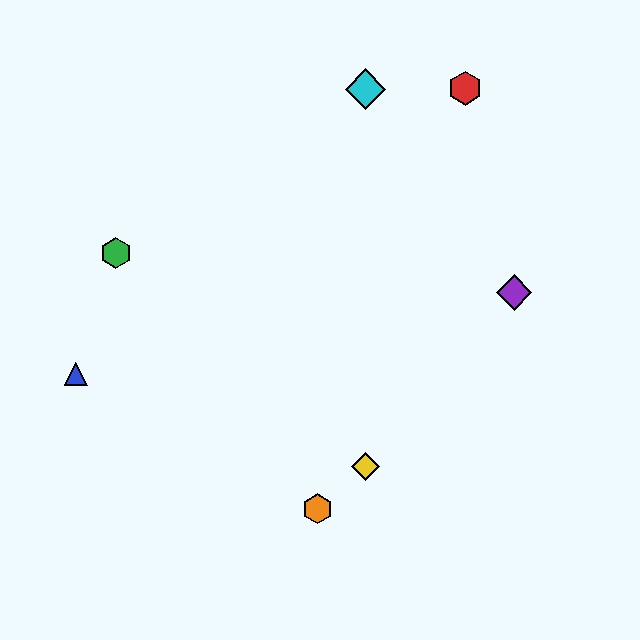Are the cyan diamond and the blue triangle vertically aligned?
No, the cyan diamond is at x≈365 and the blue triangle is at x≈76.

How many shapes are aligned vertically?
2 shapes (the yellow diamond, the cyan diamond) are aligned vertically.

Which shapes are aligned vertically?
The yellow diamond, the cyan diamond are aligned vertically.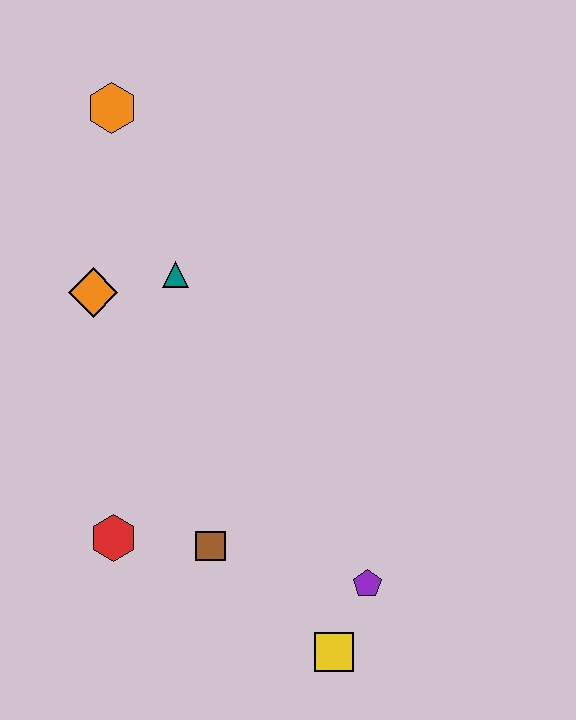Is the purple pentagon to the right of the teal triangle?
Yes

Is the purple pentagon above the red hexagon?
No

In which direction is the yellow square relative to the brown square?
The yellow square is to the right of the brown square.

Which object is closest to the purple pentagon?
The yellow square is closest to the purple pentagon.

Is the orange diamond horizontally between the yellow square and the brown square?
No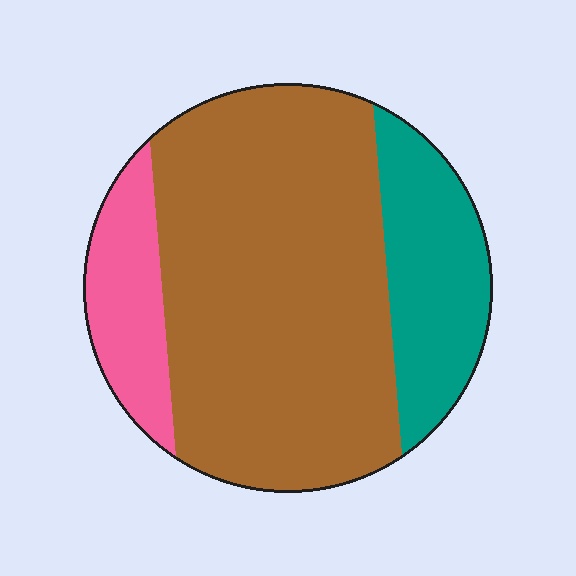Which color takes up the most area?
Brown, at roughly 65%.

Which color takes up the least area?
Pink, at roughly 15%.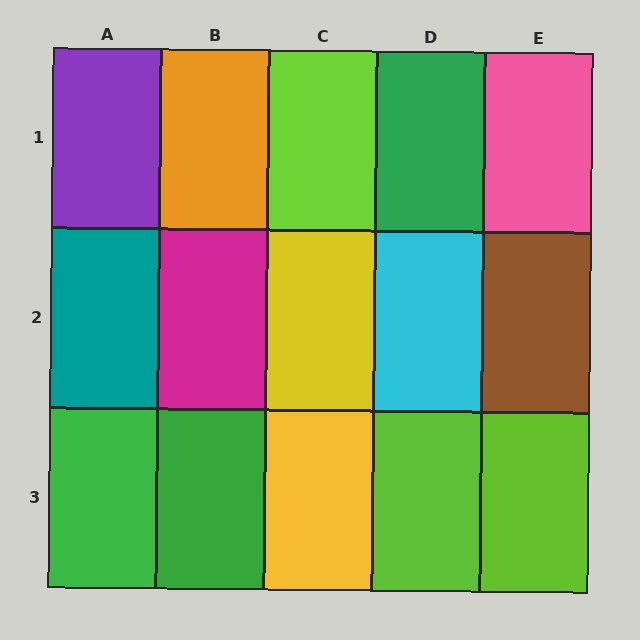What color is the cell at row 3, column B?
Green.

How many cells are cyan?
1 cell is cyan.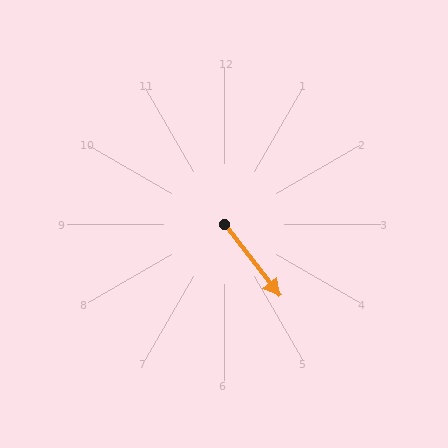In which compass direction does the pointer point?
Southeast.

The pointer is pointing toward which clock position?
Roughly 5 o'clock.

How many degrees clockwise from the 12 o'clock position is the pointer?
Approximately 142 degrees.